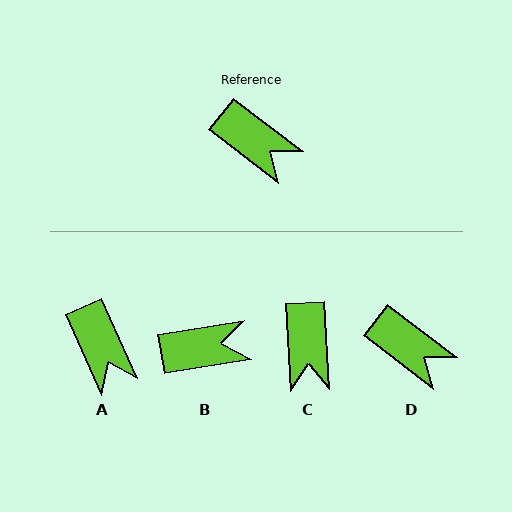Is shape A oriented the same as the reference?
No, it is off by about 29 degrees.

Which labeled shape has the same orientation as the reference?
D.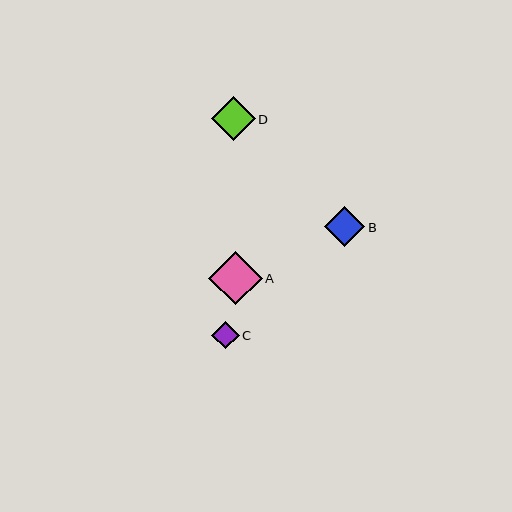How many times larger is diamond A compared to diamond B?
Diamond A is approximately 1.3 times the size of diamond B.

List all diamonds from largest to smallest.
From largest to smallest: A, D, B, C.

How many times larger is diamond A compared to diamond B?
Diamond A is approximately 1.3 times the size of diamond B.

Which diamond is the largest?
Diamond A is the largest with a size of approximately 54 pixels.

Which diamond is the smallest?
Diamond C is the smallest with a size of approximately 28 pixels.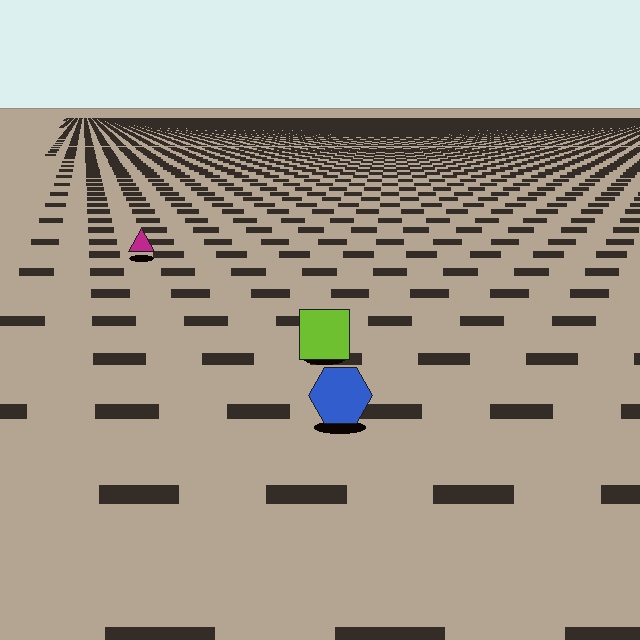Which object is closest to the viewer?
The blue hexagon is closest. The texture marks near it are larger and more spread out.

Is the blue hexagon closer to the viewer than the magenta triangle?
Yes. The blue hexagon is closer — you can tell from the texture gradient: the ground texture is coarser near it.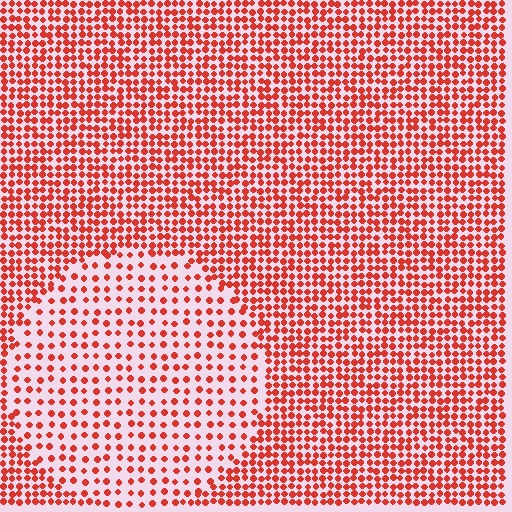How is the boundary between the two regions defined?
The boundary is defined by a change in element density (approximately 2.1x ratio). All elements are the same color, size, and shape.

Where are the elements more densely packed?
The elements are more densely packed outside the circle boundary.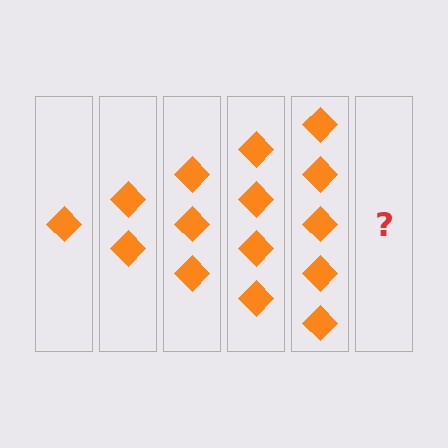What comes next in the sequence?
The next element should be 6 diamonds.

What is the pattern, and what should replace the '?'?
The pattern is that each step adds one more diamond. The '?' should be 6 diamonds.